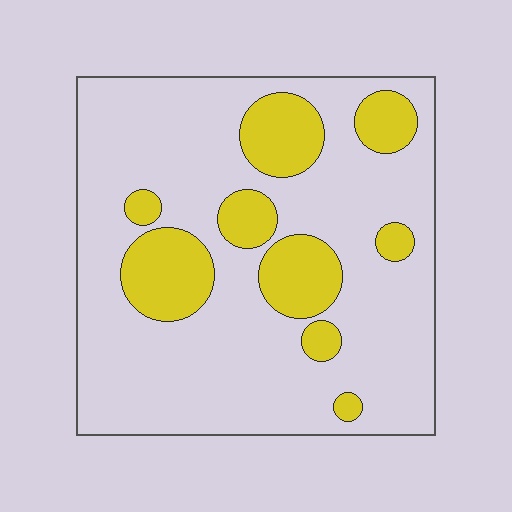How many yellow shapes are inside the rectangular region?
9.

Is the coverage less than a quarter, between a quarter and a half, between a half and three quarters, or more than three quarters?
Less than a quarter.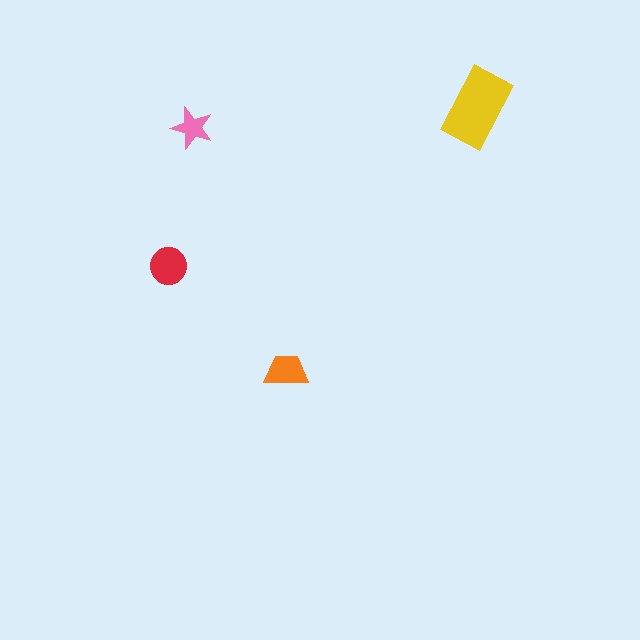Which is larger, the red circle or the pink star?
The red circle.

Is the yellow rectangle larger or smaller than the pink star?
Larger.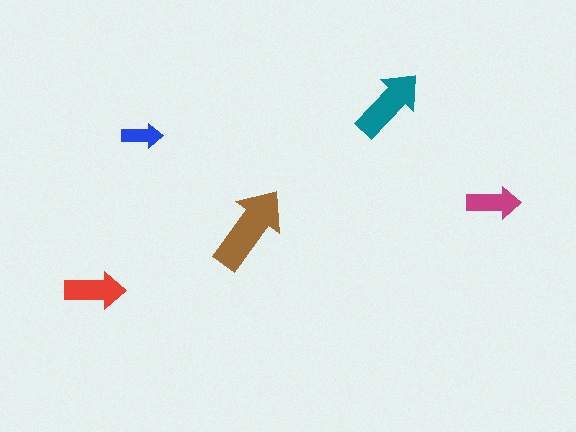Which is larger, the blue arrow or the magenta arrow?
The magenta one.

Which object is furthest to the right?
The magenta arrow is rightmost.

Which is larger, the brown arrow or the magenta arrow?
The brown one.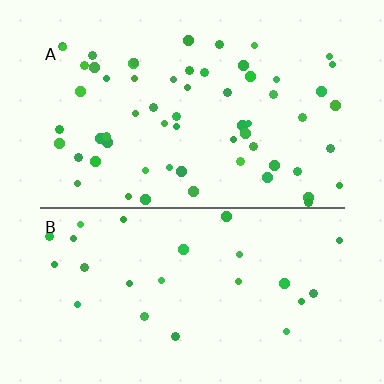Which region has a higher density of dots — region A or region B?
A (the top).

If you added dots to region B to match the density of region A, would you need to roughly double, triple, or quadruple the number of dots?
Approximately double.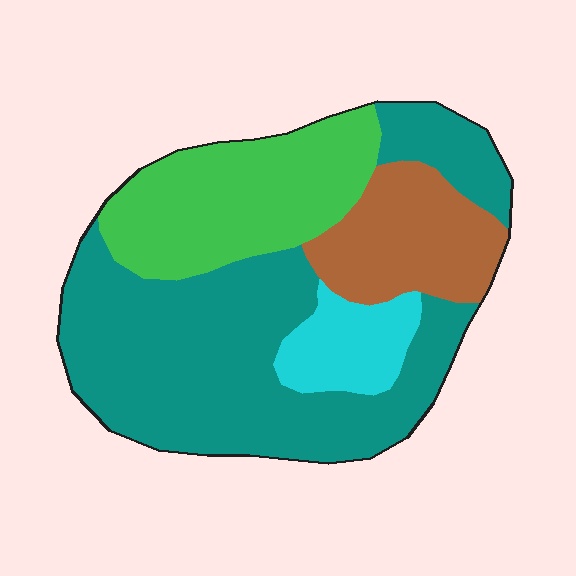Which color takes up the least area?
Cyan, at roughly 10%.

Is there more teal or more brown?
Teal.